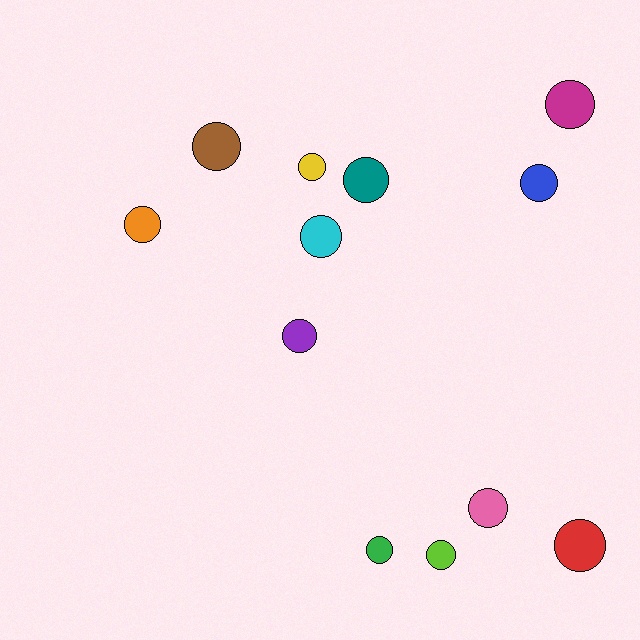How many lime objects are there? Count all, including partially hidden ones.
There is 1 lime object.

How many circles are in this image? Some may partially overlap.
There are 12 circles.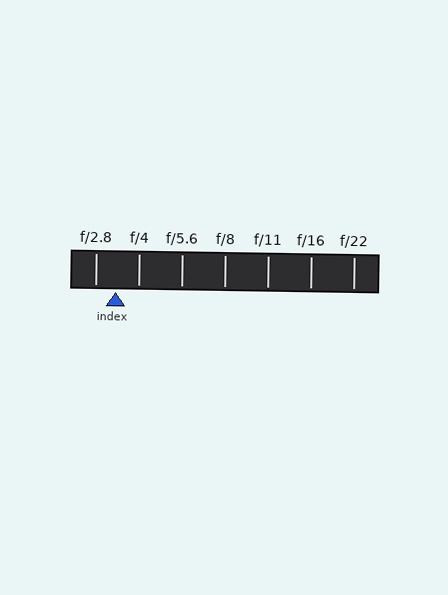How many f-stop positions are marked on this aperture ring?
There are 7 f-stop positions marked.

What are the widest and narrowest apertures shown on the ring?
The widest aperture shown is f/2.8 and the narrowest is f/22.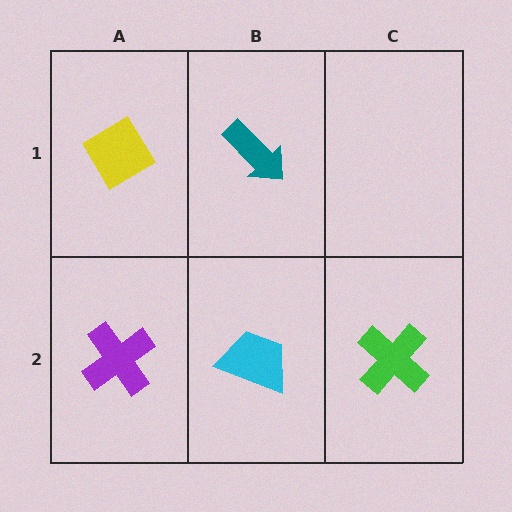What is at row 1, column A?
A yellow diamond.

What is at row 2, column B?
A cyan trapezoid.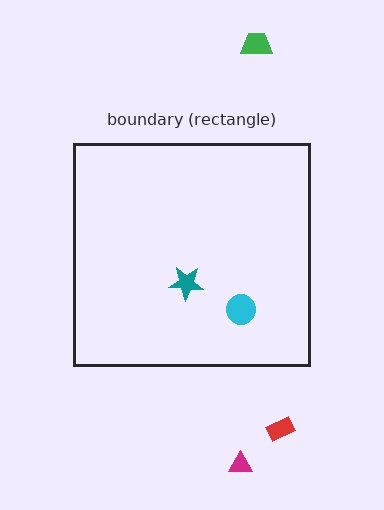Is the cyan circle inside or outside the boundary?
Inside.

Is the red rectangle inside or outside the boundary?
Outside.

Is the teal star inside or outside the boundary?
Inside.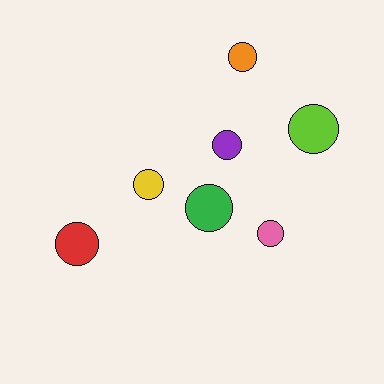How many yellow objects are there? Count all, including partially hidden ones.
There is 1 yellow object.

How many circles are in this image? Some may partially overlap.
There are 7 circles.